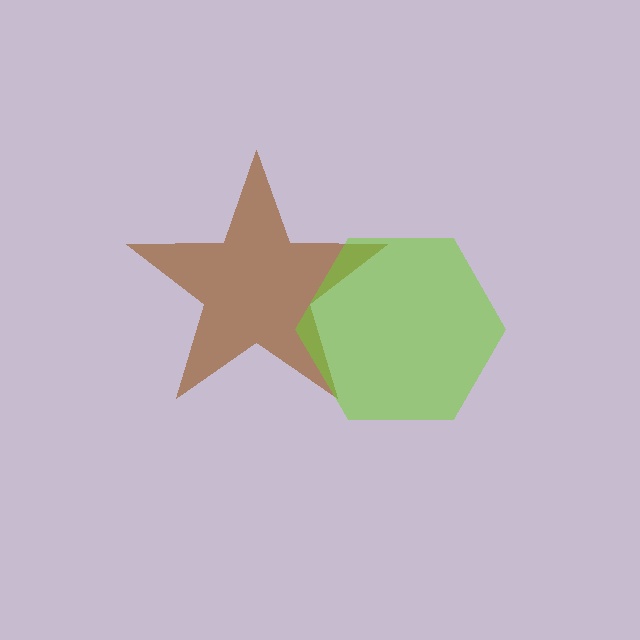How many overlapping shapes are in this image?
There are 2 overlapping shapes in the image.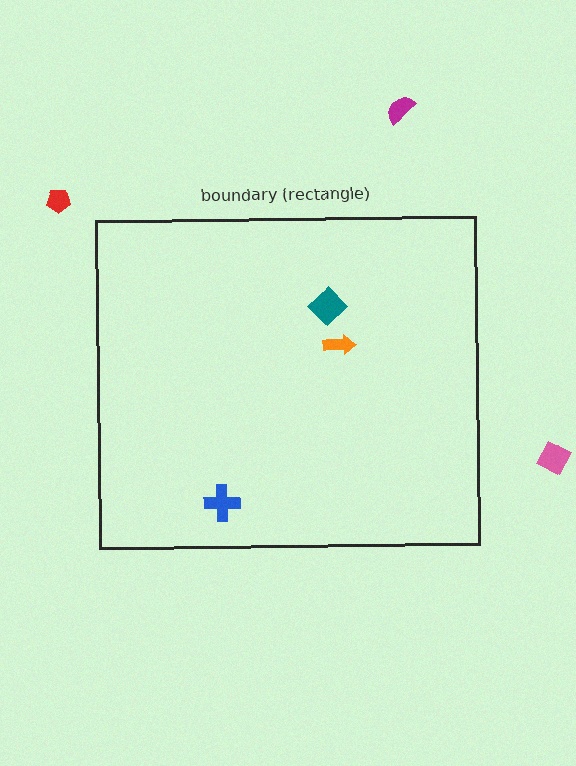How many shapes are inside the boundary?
3 inside, 3 outside.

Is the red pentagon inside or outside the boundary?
Outside.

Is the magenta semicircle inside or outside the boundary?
Outside.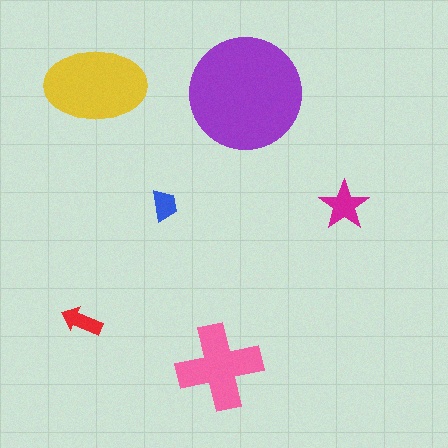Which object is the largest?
The purple circle.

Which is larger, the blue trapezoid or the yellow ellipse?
The yellow ellipse.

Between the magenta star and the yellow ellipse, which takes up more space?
The yellow ellipse.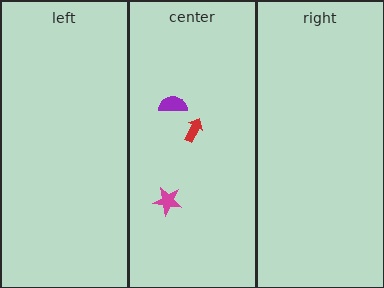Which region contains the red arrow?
The center region.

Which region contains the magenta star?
The center region.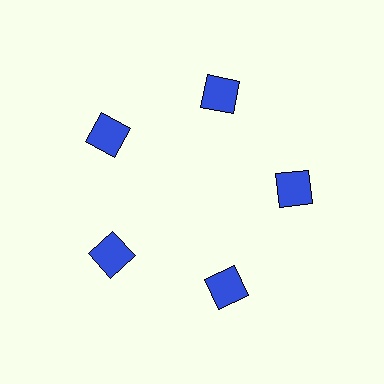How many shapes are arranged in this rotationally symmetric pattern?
There are 5 shapes, arranged in 5 groups of 1.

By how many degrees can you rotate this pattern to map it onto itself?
The pattern maps onto itself every 72 degrees of rotation.